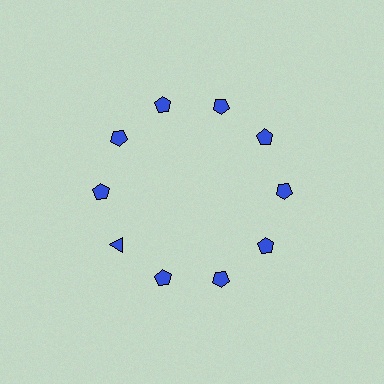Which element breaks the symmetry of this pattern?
The blue triangle at roughly the 8 o'clock position breaks the symmetry. All other shapes are blue pentagons.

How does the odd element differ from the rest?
It has a different shape: triangle instead of pentagon.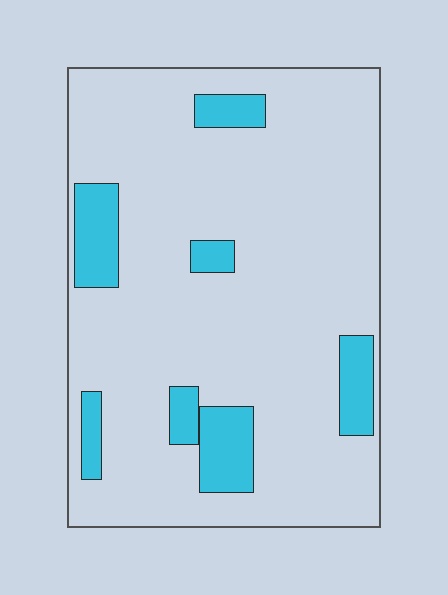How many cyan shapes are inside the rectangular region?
7.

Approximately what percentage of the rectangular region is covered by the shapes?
Approximately 15%.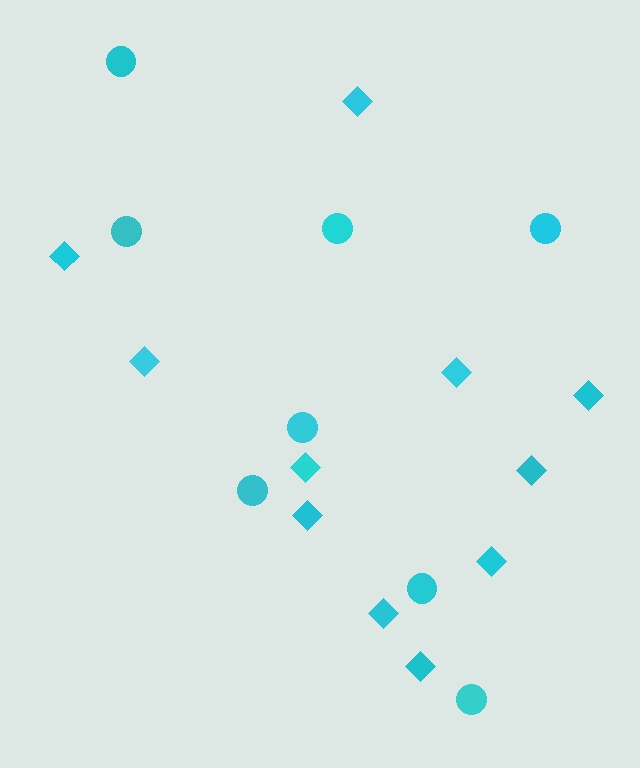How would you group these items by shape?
There are 2 groups: one group of diamonds (11) and one group of circles (8).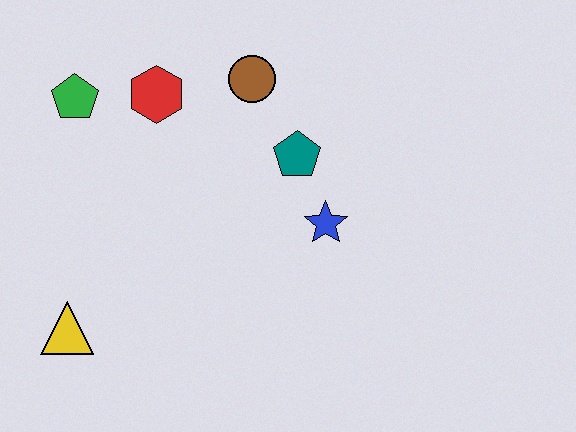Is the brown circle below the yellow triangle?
No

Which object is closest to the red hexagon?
The green pentagon is closest to the red hexagon.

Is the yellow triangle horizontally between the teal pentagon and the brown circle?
No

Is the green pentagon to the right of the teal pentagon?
No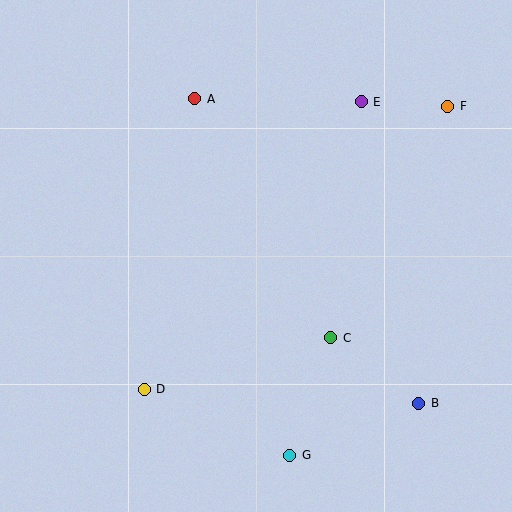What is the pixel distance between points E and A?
The distance between E and A is 167 pixels.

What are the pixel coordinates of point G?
Point G is at (290, 455).